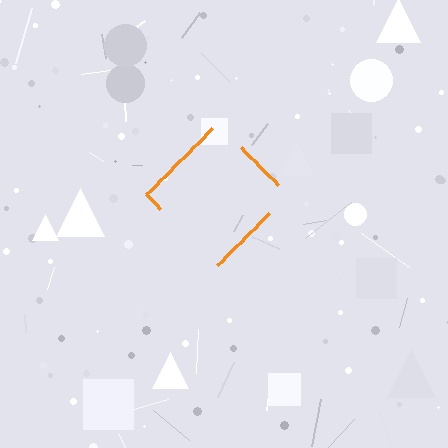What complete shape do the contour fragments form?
The contour fragments form a diamond.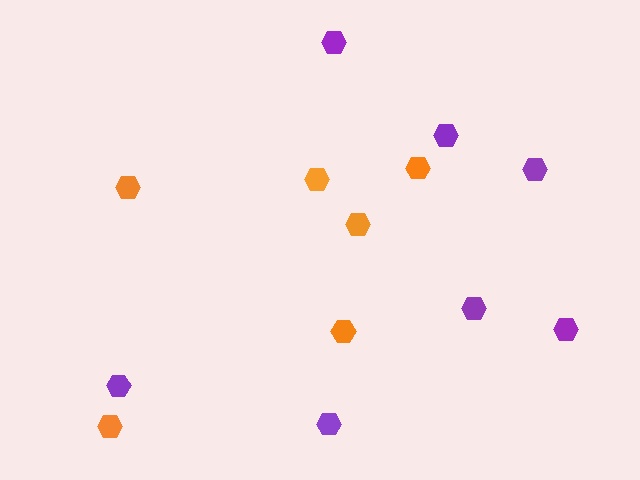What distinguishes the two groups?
There are 2 groups: one group of orange hexagons (6) and one group of purple hexagons (7).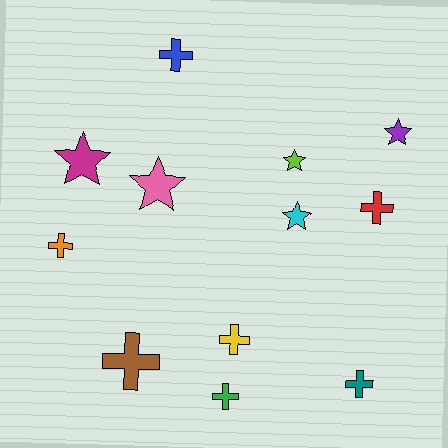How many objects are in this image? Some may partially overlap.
There are 12 objects.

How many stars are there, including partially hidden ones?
There are 5 stars.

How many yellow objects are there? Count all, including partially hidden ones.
There is 1 yellow object.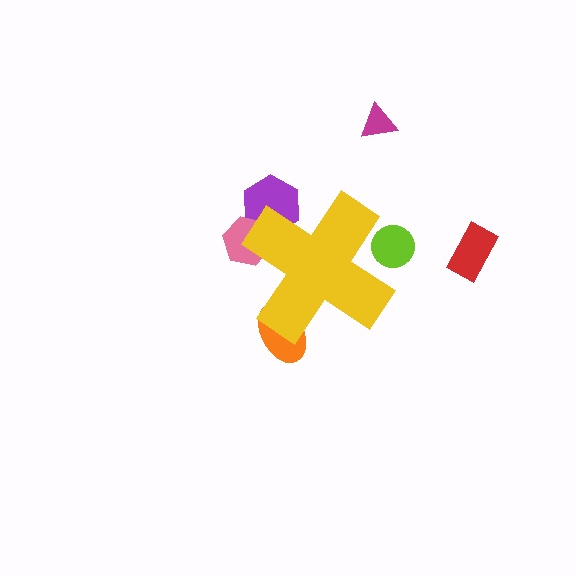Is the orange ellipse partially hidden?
Yes, the orange ellipse is partially hidden behind the yellow cross.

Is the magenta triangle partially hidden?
No, the magenta triangle is fully visible.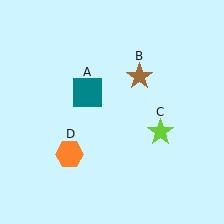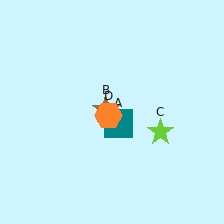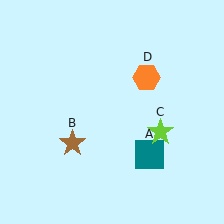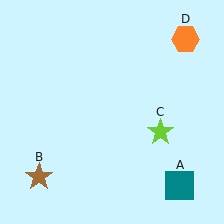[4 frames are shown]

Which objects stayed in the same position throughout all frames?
Lime star (object C) remained stationary.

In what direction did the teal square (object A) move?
The teal square (object A) moved down and to the right.